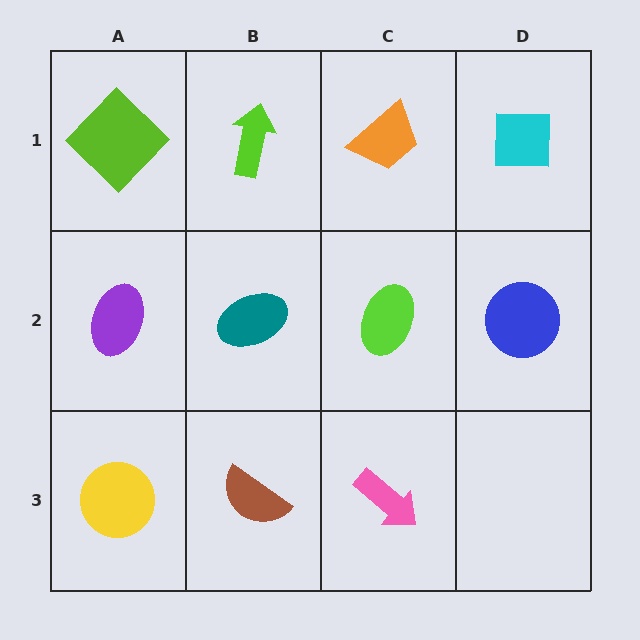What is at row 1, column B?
A lime arrow.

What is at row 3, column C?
A pink arrow.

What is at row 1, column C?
An orange trapezoid.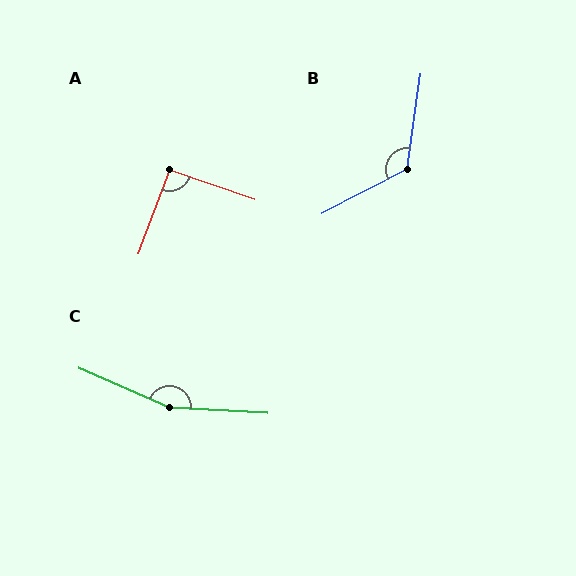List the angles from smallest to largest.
A (92°), B (126°), C (160°).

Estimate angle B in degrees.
Approximately 126 degrees.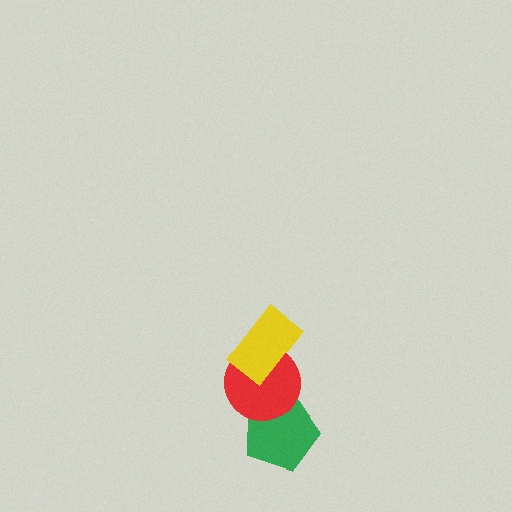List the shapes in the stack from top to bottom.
From top to bottom: the yellow rectangle, the red circle, the green pentagon.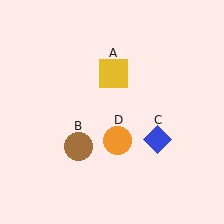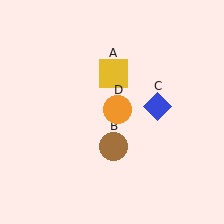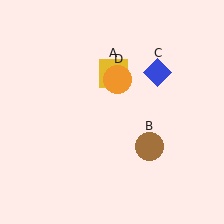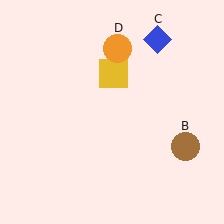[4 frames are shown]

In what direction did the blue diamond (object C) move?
The blue diamond (object C) moved up.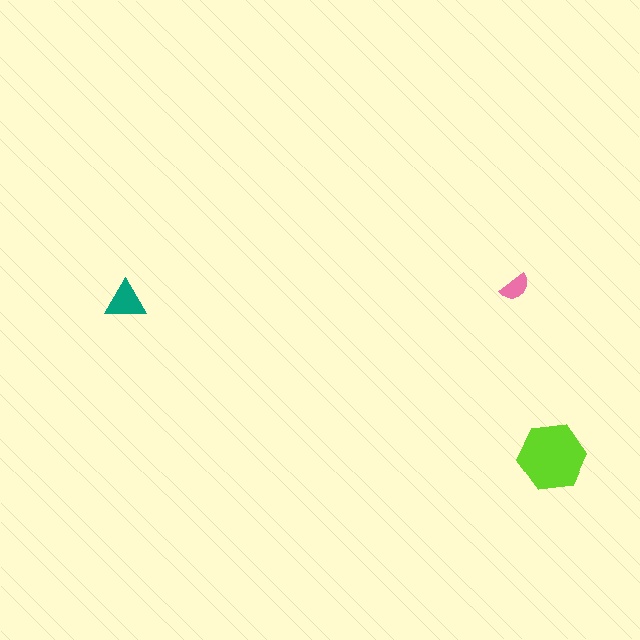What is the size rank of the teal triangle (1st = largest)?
2nd.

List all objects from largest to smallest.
The lime hexagon, the teal triangle, the pink semicircle.